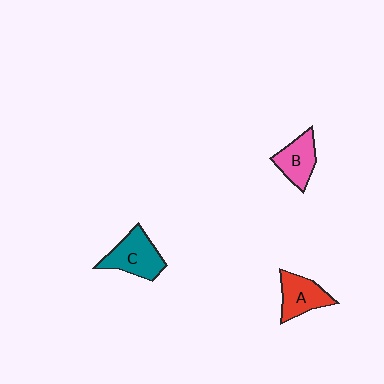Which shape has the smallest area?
Shape B (pink).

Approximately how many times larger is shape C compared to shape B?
Approximately 1.3 times.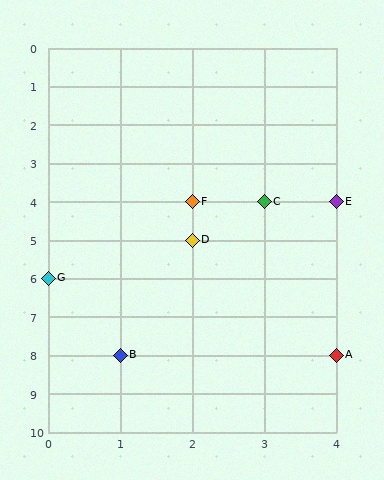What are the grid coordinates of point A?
Point A is at grid coordinates (4, 8).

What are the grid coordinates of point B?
Point B is at grid coordinates (1, 8).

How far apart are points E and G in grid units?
Points E and G are 4 columns and 2 rows apart (about 4.5 grid units diagonally).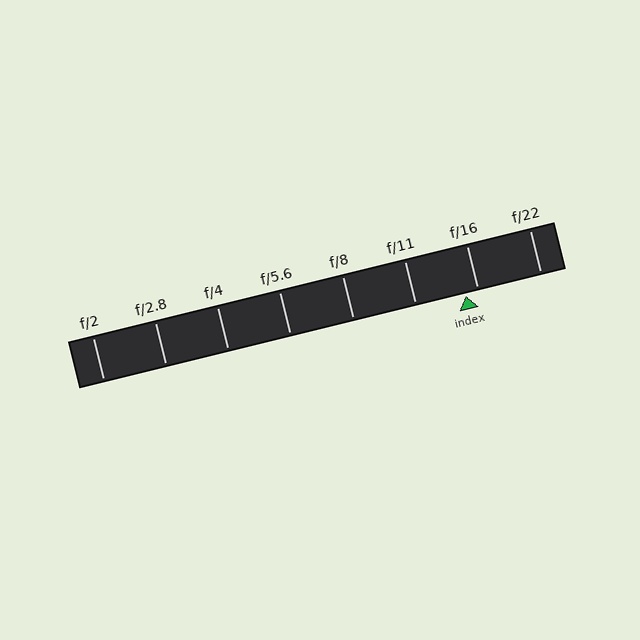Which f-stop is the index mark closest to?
The index mark is closest to f/16.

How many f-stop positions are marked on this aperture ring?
There are 8 f-stop positions marked.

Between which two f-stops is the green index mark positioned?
The index mark is between f/11 and f/16.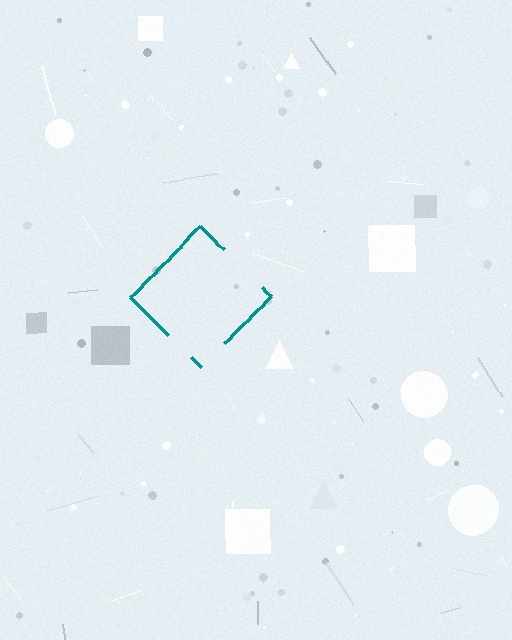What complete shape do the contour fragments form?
The contour fragments form a diamond.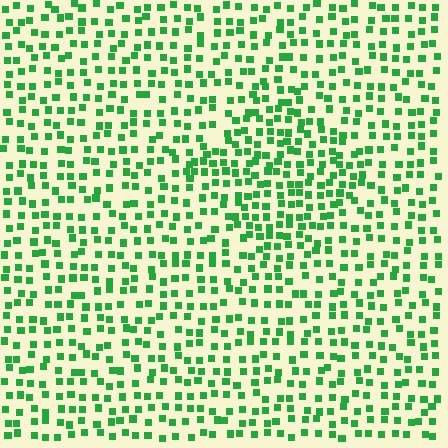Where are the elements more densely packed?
The elements are more densely packed inside the diamond boundary.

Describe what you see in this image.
The image contains small green elements arranged at two different densities. A diamond-shaped region is visible where the elements are more densely packed than the surrounding area.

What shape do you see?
I see a diamond.